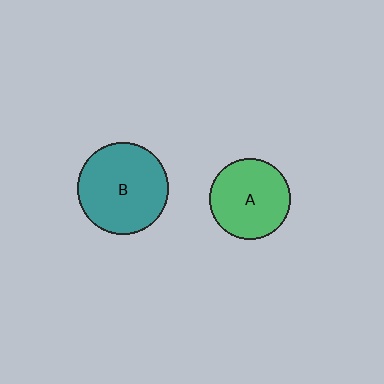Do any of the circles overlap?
No, none of the circles overlap.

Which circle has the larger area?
Circle B (teal).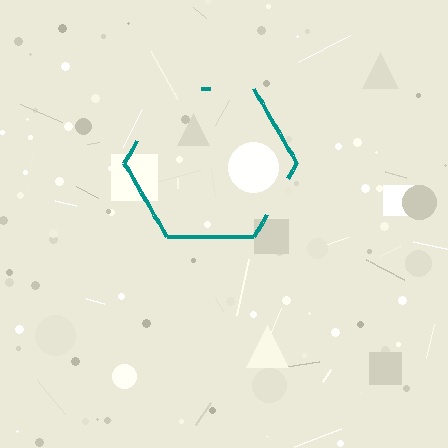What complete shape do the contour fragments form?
The contour fragments form a hexagon.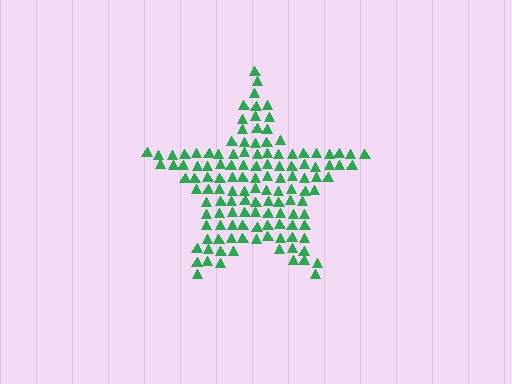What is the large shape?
The large shape is a star.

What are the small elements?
The small elements are triangles.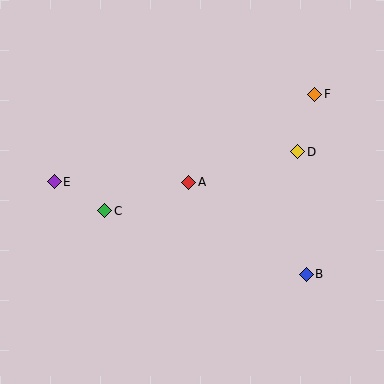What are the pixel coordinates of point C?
Point C is at (105, 211).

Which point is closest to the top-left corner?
Point E is closest to the top-left corner.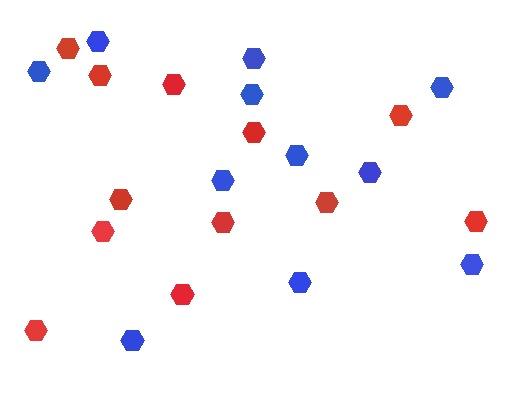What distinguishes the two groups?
There are 2 groups: one group of red hexagons (12) and one group of blue hexagons (11).